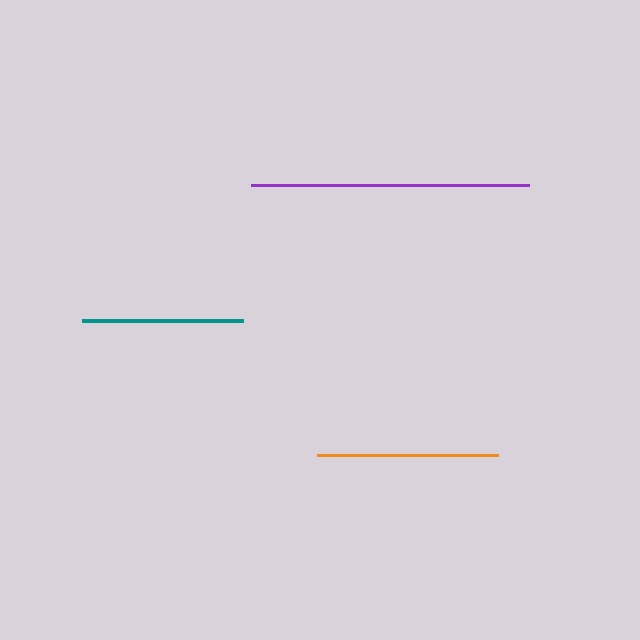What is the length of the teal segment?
The teal segment is approximately 161 pixels long.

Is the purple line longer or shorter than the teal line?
The purple line is longer than the teal line.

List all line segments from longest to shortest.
From longest to shortest: purple, orange, teal.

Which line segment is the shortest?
The teal line is the shortest at approximately 161 pixels.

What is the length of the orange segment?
The orange segment is approximately 180 pixels long.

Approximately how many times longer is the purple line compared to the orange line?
The purple line is approximately 1.5 times the length of the orange line.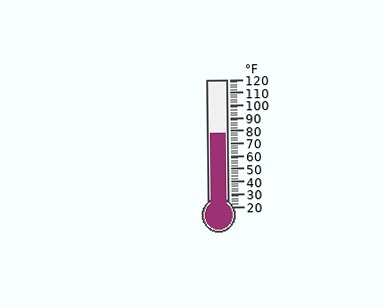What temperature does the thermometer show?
The thermometer shows approximately 78°F.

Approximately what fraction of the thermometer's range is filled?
The thermometer is filled to approximately 60% of its range.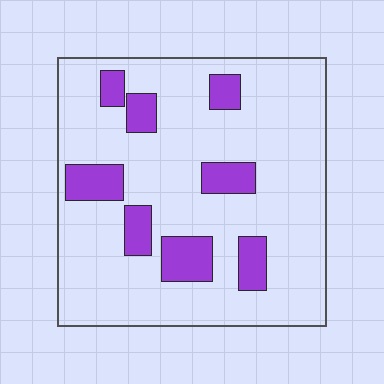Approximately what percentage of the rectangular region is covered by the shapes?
Approximately 15%.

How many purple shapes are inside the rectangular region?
8.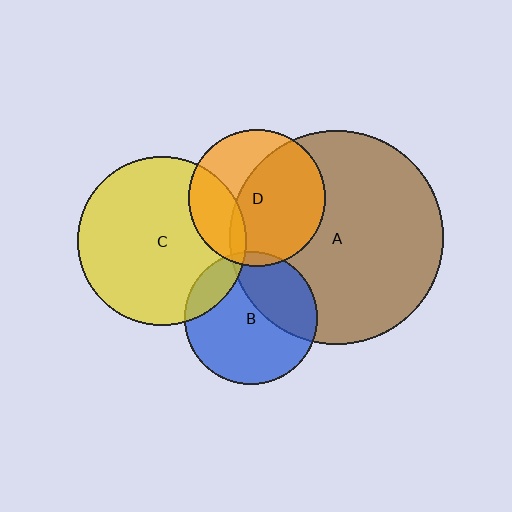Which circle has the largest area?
Circle A (brown).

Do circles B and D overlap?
Yes.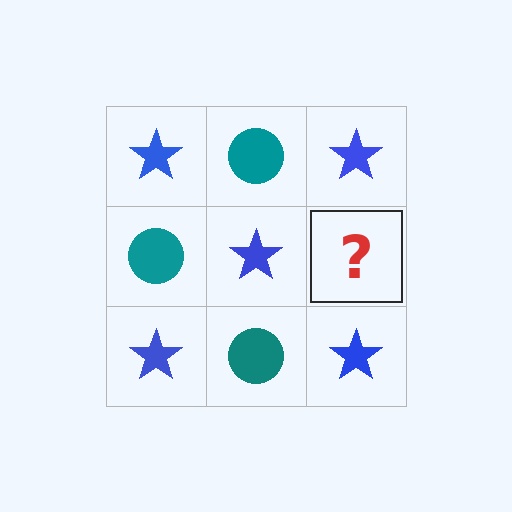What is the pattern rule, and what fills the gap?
The rule is that it alternates blue star and teal circle in a checkerboard pattern. The gap should be filled with a teal circle.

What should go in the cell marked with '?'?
The missing cell should contain a teal circle.